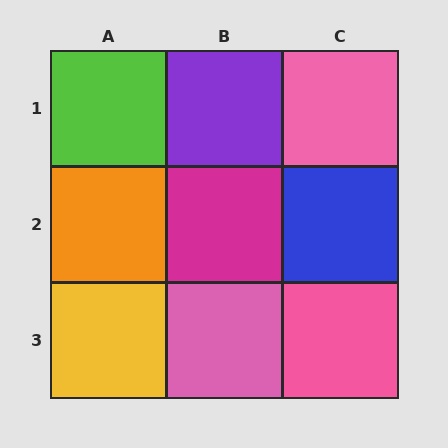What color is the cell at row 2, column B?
Magenta.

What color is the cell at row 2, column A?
Orange.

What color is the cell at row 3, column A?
Yellow.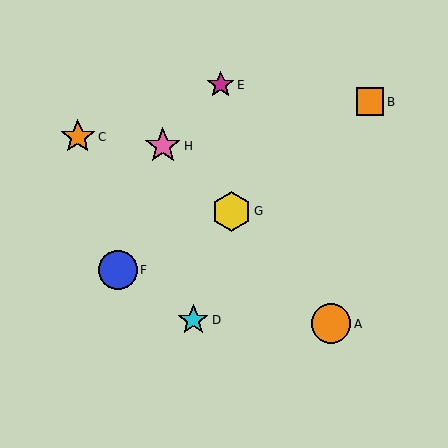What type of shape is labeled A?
Shape A is an orange circle.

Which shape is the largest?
The orange circle (labeled A) is the largest.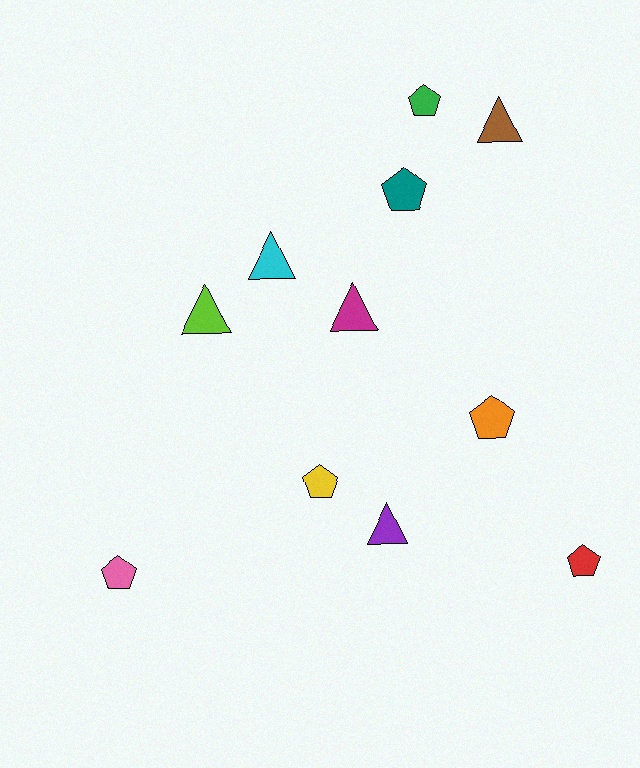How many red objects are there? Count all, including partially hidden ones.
There is 1 red object.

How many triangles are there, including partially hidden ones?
There are 5 triangles.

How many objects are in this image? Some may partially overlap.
There are 11 objects.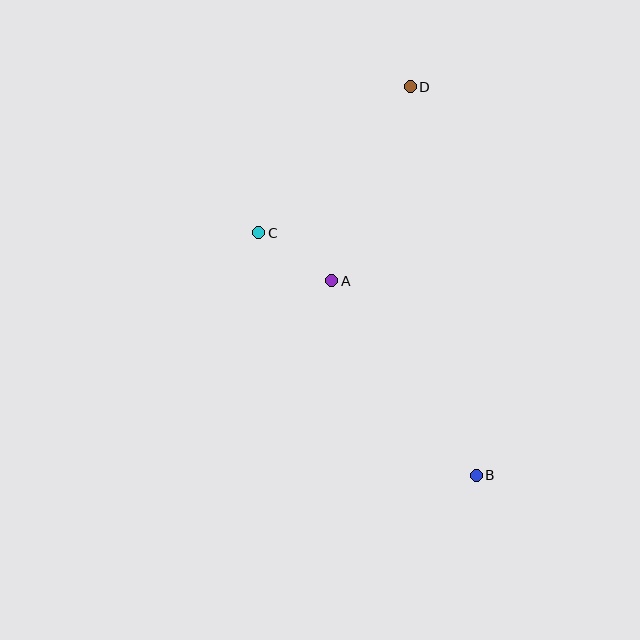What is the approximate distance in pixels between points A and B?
The distance between A and B is approximately 242 pixels.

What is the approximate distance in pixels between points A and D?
The distance between A and D is approximately 209 pixels.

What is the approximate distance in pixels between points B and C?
The distance between B and C is approximately 326 pixels.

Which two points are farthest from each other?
Points B and D are farthest from each other.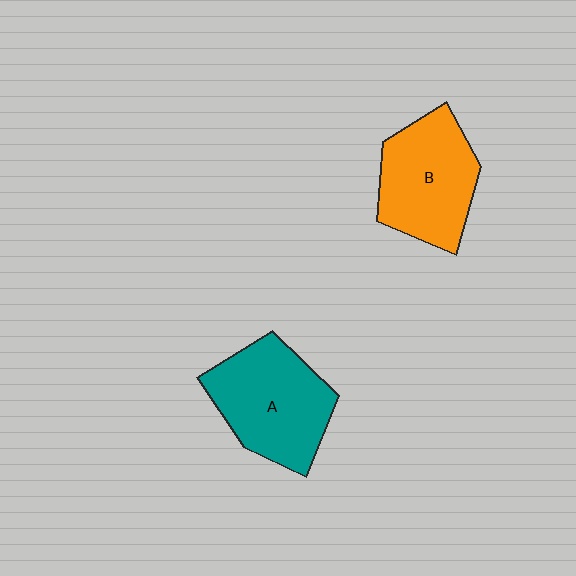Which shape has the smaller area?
Shape B (orange).